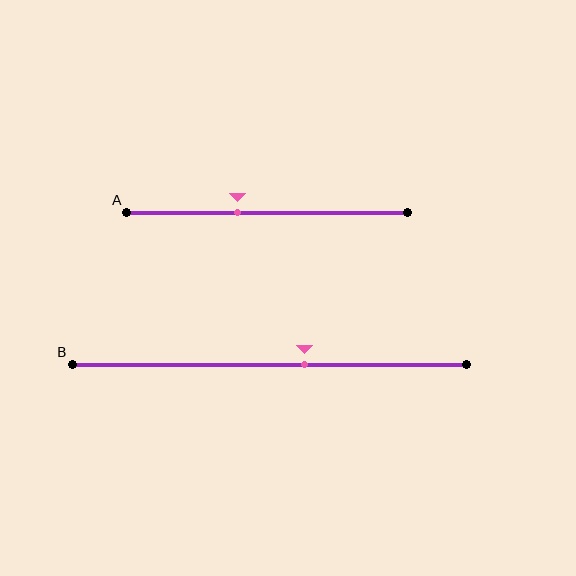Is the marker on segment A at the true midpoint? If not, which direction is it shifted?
No, the marker on segment A is shifted to the left by about 10% of the segment length.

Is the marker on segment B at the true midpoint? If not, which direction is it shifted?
No, the marker on segment B is shifted to the right by about 9% of the segment length.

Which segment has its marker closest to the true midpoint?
Segment B has its marker closest to the true midpoint.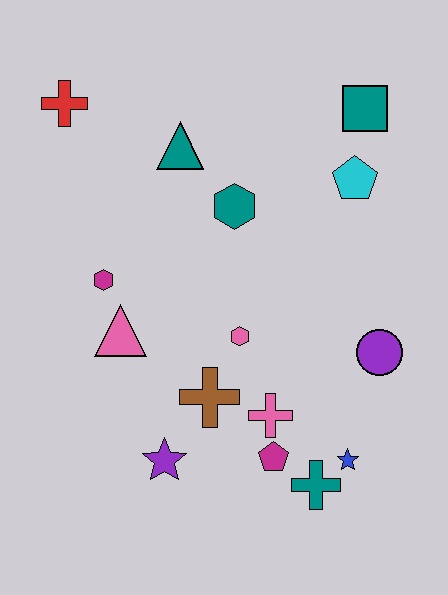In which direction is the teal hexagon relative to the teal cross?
The teal hexagon is above the teal cross.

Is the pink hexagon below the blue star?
No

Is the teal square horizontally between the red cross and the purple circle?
Yes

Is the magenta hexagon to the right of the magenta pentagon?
No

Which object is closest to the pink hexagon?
The brown cross is closest to the pink hexagon.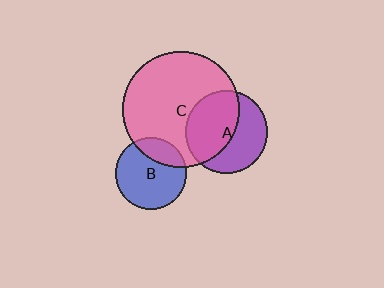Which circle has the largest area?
Circle C (pink).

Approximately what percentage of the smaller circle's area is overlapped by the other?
Approximately 55%.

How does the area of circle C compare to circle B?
Approximately 2.6 times.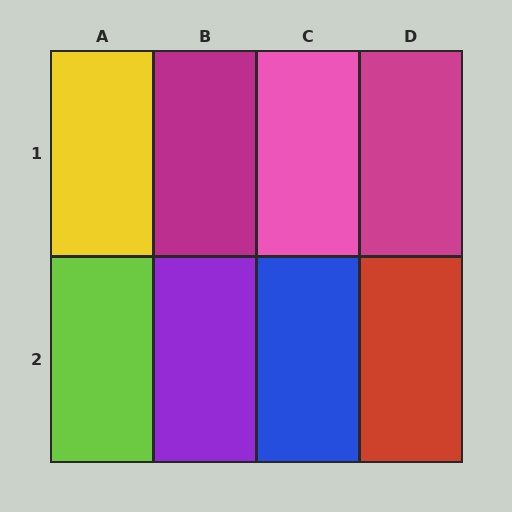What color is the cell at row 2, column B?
Purple.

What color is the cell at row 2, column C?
Blue.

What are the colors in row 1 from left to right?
Yellow, magenta, pink, magenta.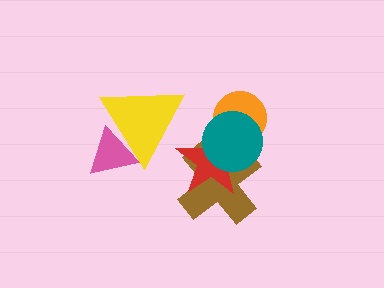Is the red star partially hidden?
Yes, it is partially covered by another shape.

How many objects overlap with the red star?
3 objects overlap with the red star.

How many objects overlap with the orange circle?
2 objects overlap with the orange circle.